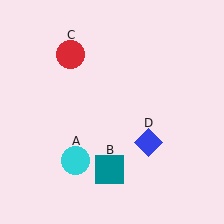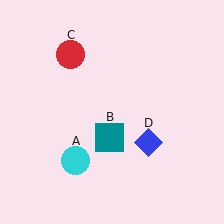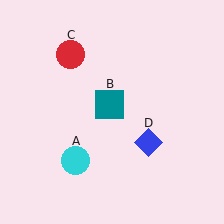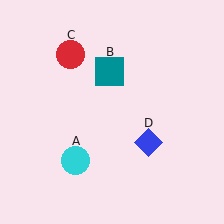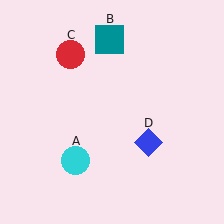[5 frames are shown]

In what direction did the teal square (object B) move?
The teal square (object B) moved up.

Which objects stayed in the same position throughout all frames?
Cyan circle (object A) and red circle (object C) and blue diamond (object D) remained stationary.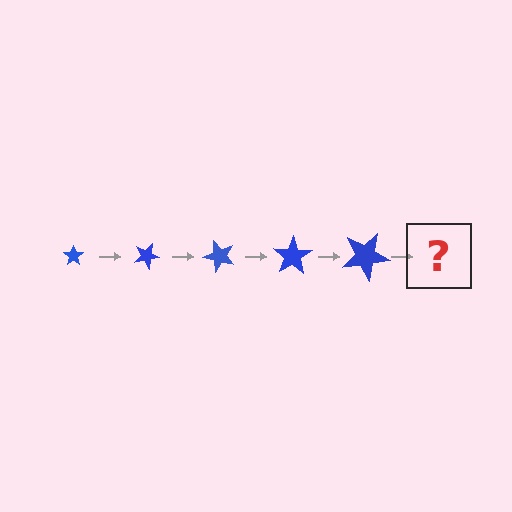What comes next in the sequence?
The next element should be a star, larger than the previous one and rotated 125 degrees from the start.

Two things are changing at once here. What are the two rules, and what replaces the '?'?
The two rules are that the star grows larger each step and it rotates 25 degrees each step. The '?' should be a star, larger than the previous one and rotated 125 degrees from the start.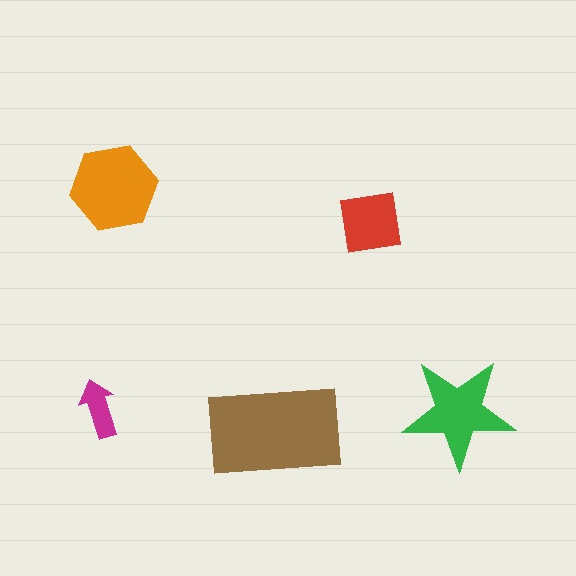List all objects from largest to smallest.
The brown rectangle, the orange hexagon, the green star, the red square, the magenta arrow.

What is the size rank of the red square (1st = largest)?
4th.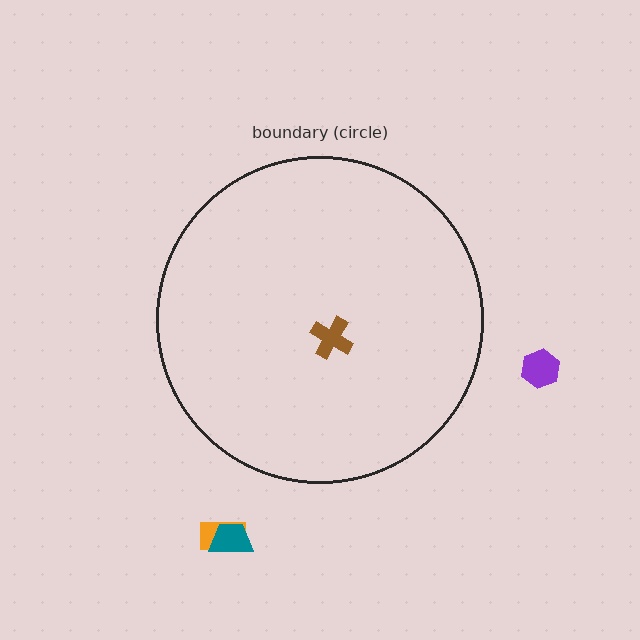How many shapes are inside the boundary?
1 inside, 3 outside.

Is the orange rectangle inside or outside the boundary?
Outside.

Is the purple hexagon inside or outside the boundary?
Outside.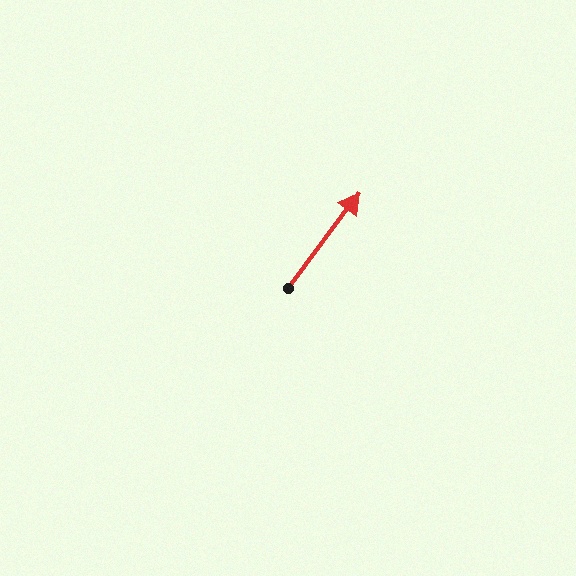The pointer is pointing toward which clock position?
Roughly 1 o'clock.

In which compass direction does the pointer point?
Northeast.